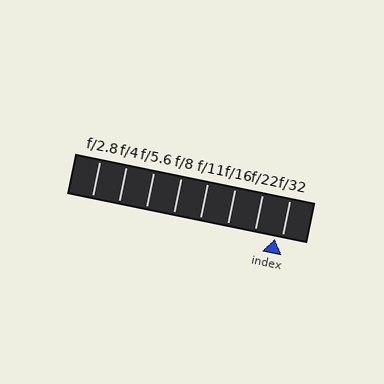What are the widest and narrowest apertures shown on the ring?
The widest aperture shown is f/2.8 and the narrowest is f/32.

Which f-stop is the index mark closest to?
The index mark is closest to f/32.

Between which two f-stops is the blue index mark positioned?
The index mark is between f/22 and f/32.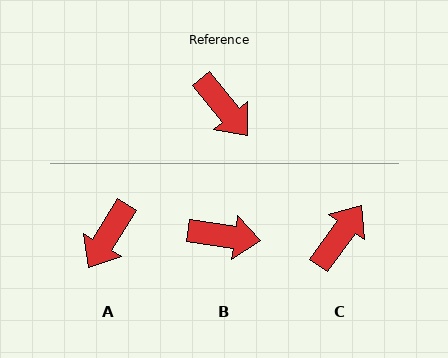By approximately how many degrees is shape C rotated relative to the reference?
Approximately 105 degrees counter-clockwise.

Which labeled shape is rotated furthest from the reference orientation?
C, about 105 degrees away.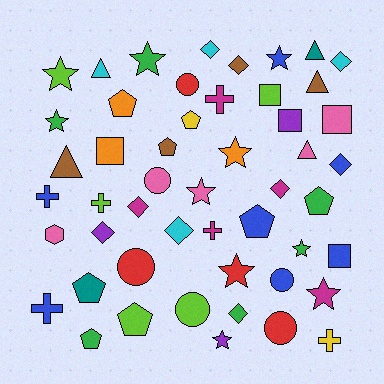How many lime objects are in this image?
There are 5 lime objects.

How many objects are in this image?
There are 50 objects.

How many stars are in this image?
There are 10 stars.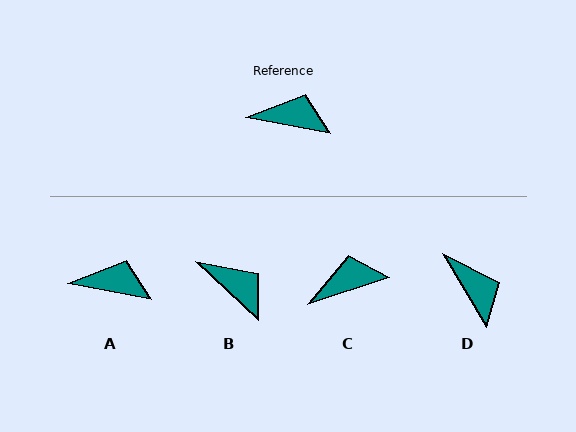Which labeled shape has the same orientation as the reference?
A.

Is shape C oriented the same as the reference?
No, it is off by about 29 degrees.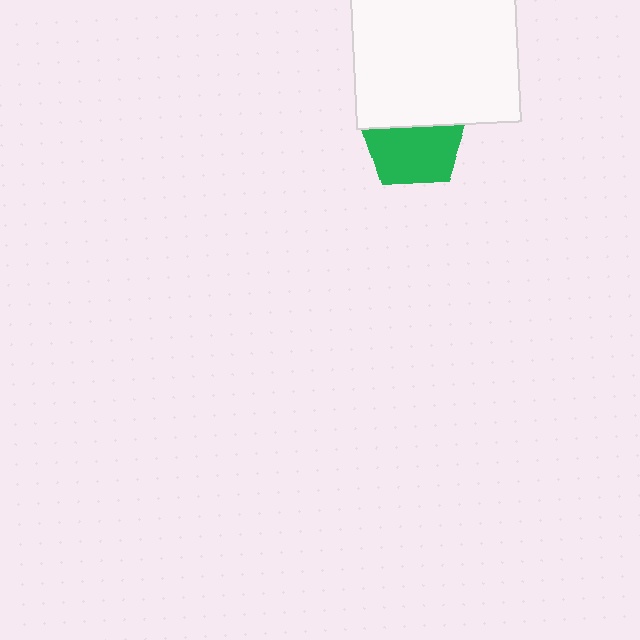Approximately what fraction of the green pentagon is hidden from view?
Roughly 39% of the green pentagon is hidden behind the white square.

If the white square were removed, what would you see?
You would see the complete green pentagon.